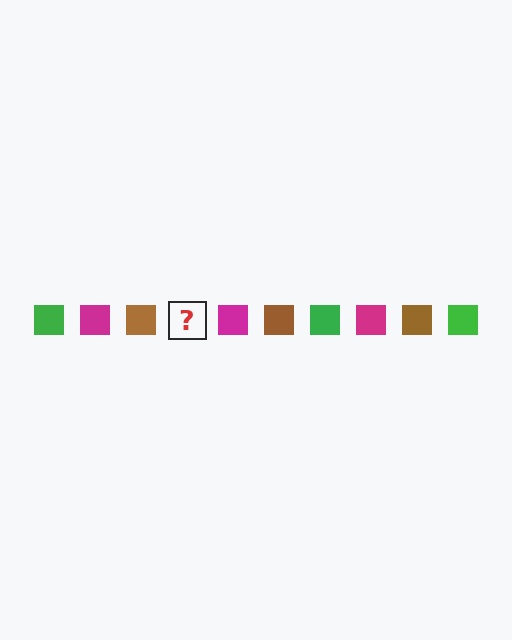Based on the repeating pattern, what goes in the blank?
The blank should be a green square.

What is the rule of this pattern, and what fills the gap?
The rule is that the pattern cycles through green, magenta, brown squares. The gap should be filled with a green square.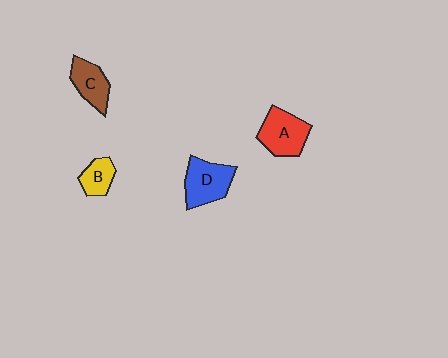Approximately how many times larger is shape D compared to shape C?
Approximately 1.3 times.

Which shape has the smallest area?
Shape B (yellow).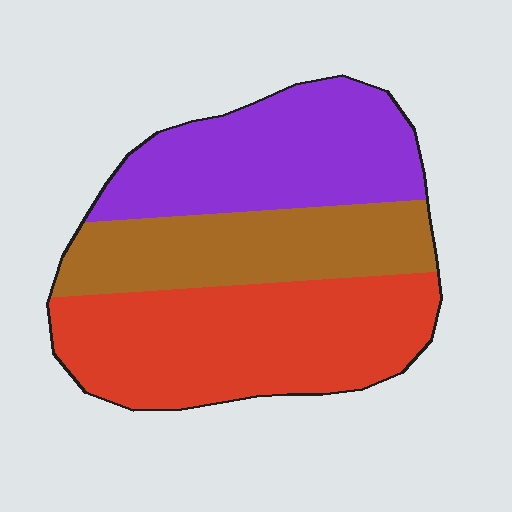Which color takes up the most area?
Red, at roughly 40%.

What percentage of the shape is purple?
Purple takes up between a quarter and a half of the shape.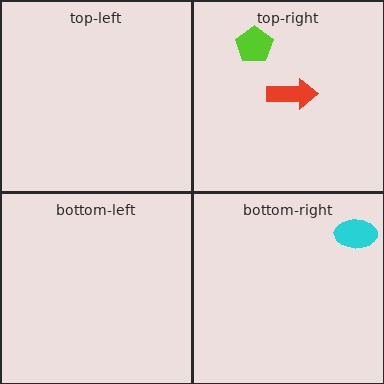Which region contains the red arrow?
The top-right region.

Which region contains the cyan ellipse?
The bottom-right region.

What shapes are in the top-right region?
The lime pentagon, the red arrow.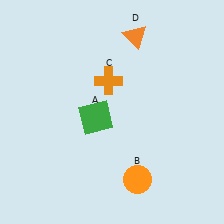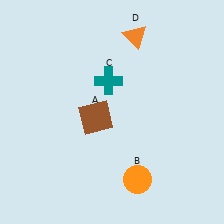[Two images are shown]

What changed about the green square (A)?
In Image 1, A is green. In Image 2, it changed to brown.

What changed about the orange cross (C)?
In Image 1, C is orange. In Image 2, it changed to teal.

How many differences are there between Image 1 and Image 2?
There are 2 differences between the two images.